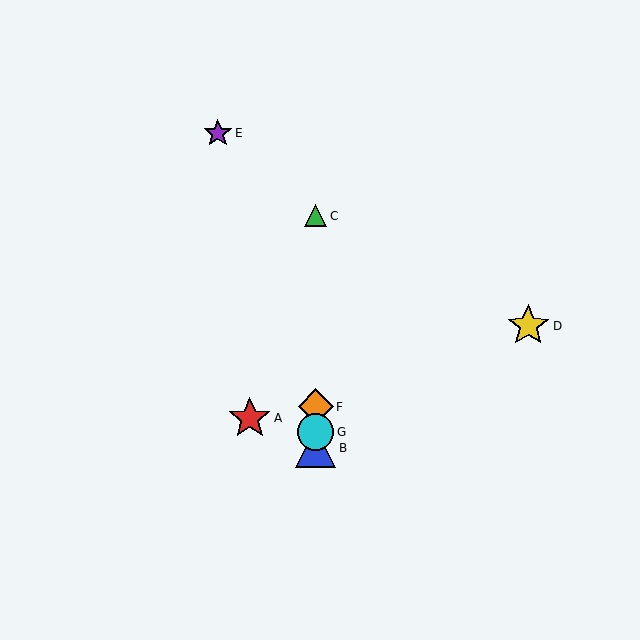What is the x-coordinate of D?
Object D is at x≈528.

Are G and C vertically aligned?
Yes, both are at x≈316.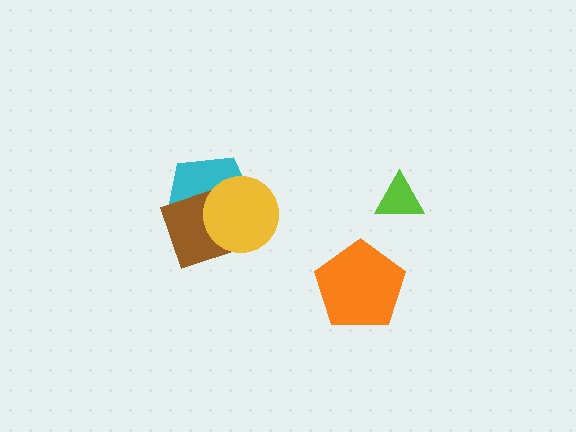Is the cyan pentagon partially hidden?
Yes, it is partially covered by another shape.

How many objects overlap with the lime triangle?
0 objects overlap with the lime triangle.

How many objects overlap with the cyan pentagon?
2 objects overlap with the cyan pentagon.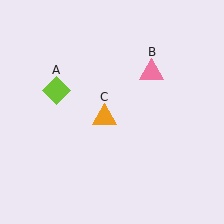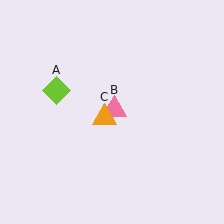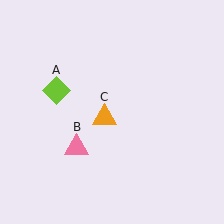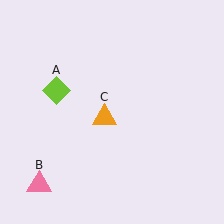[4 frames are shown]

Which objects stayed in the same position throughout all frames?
Lime diamond (object A) and orange triangle (object C) remained stationary.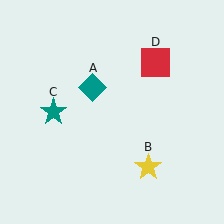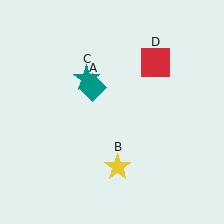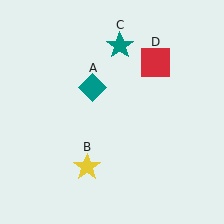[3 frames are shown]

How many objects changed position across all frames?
2 objects changed position: yellow star (object B), teal star (object C).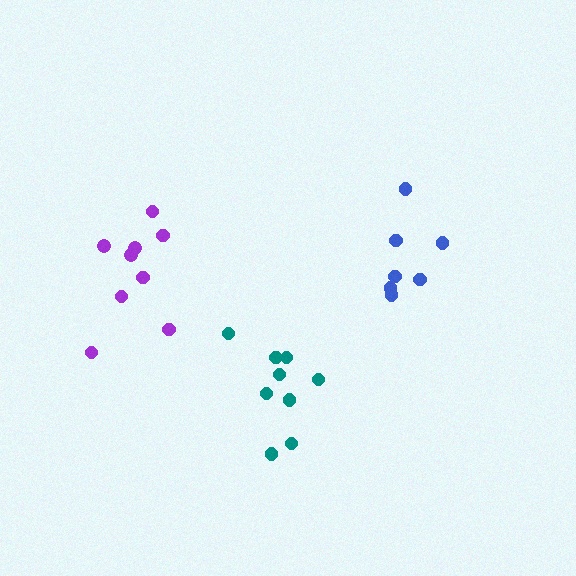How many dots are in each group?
Group 1: 9 dots, Group 2: 7 dots, Group 3: 9 dots (25 total).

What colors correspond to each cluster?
The clusters are colored: purple, blue, teal.